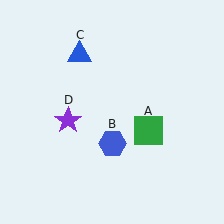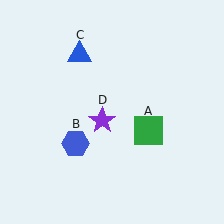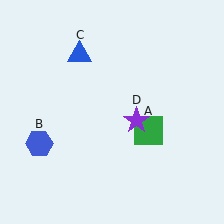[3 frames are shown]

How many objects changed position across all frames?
2 objects changed position: blue hexagon (object B), purple star (object D).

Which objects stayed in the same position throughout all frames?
Green square (object A) and blue triangle (object C) remained stationary.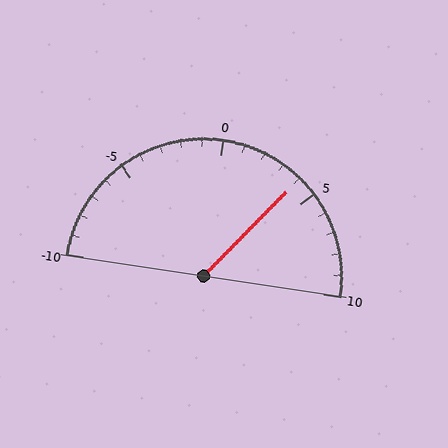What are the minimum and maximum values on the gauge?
The gauge ranges from -10 to 10.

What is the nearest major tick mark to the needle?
The nearest major tick mark is 5.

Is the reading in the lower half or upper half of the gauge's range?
The reading is in the upper half of the range (-10 to 10).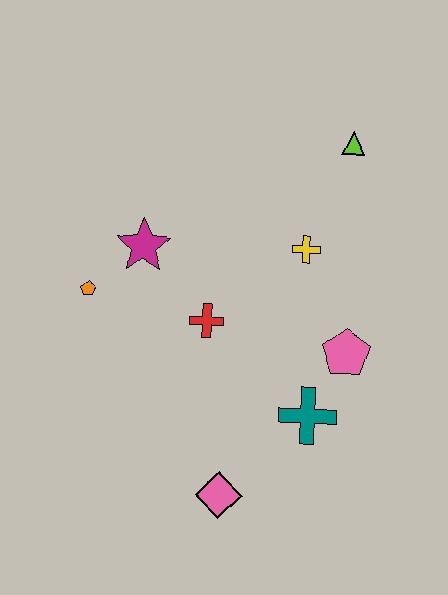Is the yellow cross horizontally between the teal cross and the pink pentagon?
No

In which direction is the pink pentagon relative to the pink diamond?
The pink pentagon is above the pink diamond.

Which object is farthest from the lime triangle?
The pink diamond is farthest from the lime triangle.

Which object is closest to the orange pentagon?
The magenta star is closest to the orange pentagon.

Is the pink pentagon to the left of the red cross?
No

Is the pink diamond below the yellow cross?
Yes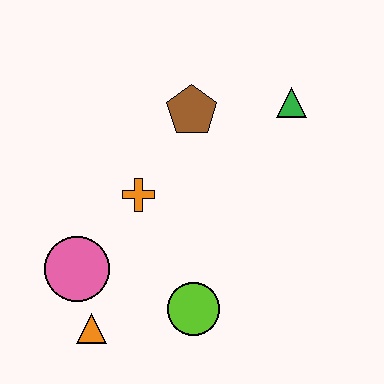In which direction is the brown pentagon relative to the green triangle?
The brown pentagon is to the left of the green triangle.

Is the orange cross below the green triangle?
Yes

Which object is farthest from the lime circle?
The green triangle is farthest from the lime circle.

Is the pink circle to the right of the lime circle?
No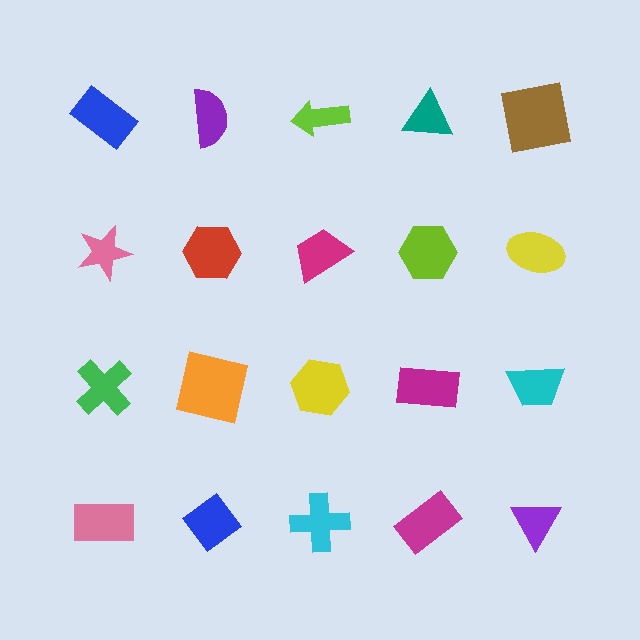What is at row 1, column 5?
A brown square.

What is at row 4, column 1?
A pink rectangle.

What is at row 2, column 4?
A lime hexagon.